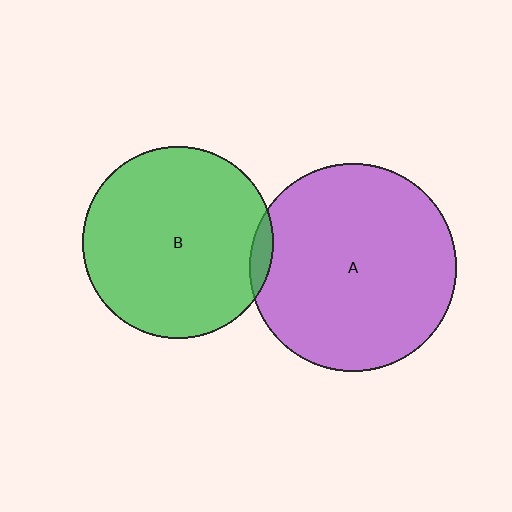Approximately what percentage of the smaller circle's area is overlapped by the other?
Approximately 5%.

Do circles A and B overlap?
Yes.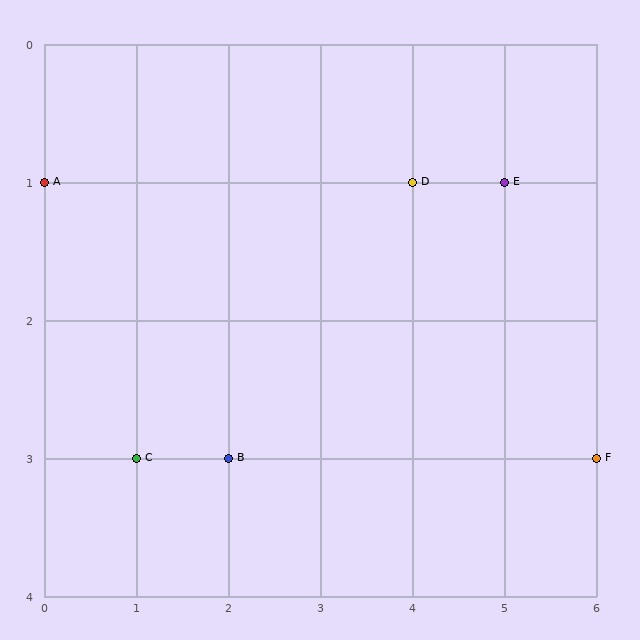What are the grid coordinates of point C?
Point C is at grid coordinates (1, 3).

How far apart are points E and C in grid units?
Points E and C are 4 columns and 2 rows apart (about 4.5 grid units diagonally).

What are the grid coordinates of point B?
Point B is at grid coordinates (2, 3).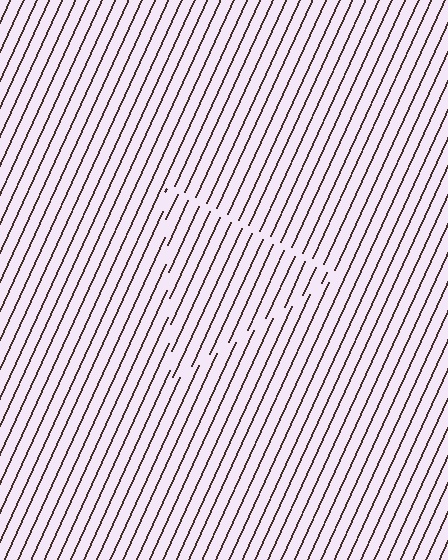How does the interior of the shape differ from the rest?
The interior of the shape contains the same grating, shifted by half a period — the contour is defined by the phase discontinuity where line-ends from the inner and outer gratings abut.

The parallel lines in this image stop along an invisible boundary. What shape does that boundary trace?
An illusory triangle. The interior of the shape contains the same grating, shifted by half a period — the contour is defined by the phase discontinuity where line-ends from the inner and outer gratings abut.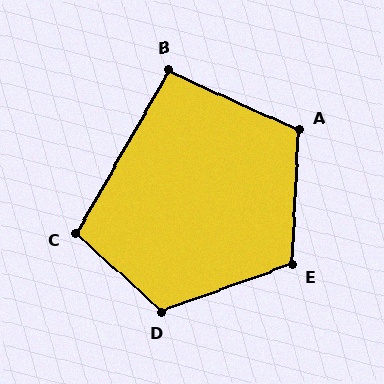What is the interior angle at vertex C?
Approximately 103 degrees (obtuse).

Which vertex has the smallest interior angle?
B, at approximately 95 degrees.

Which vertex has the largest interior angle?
D, at approximately 118 degrees.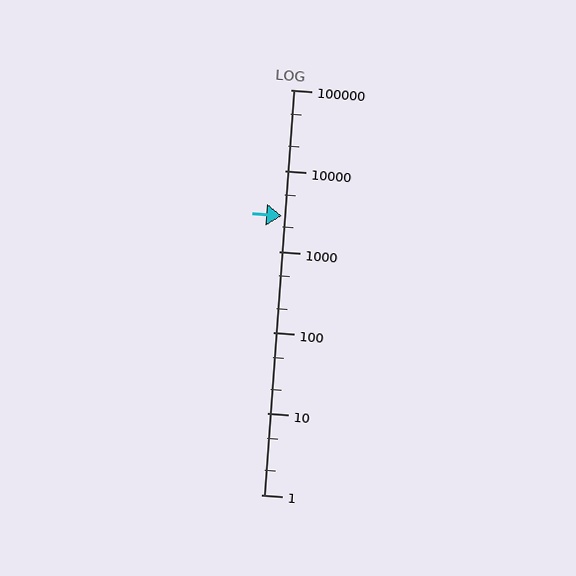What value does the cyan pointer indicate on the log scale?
The pointer indicates approximately 2800.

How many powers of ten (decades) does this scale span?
The scale spans 5 decades, from 1 to 100000.